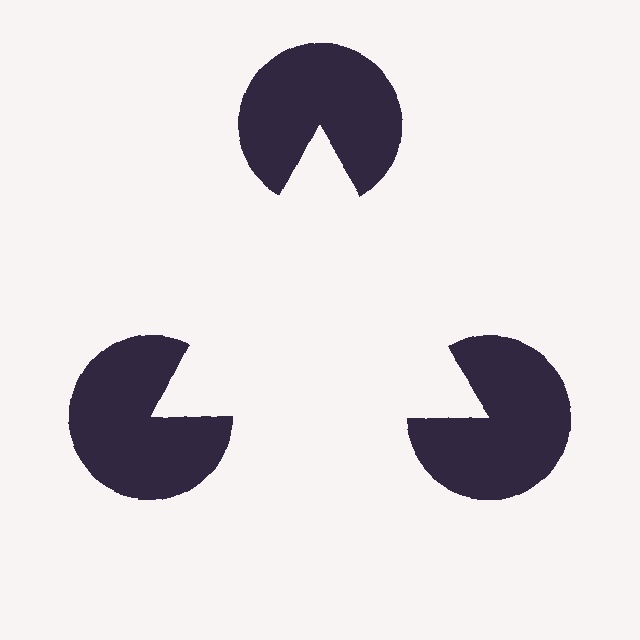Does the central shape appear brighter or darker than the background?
It typically appears slightly brighter than the background, even though no actual brightness change is drawn.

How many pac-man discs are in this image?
There are 3 — one at each vertex of the illusory triangle.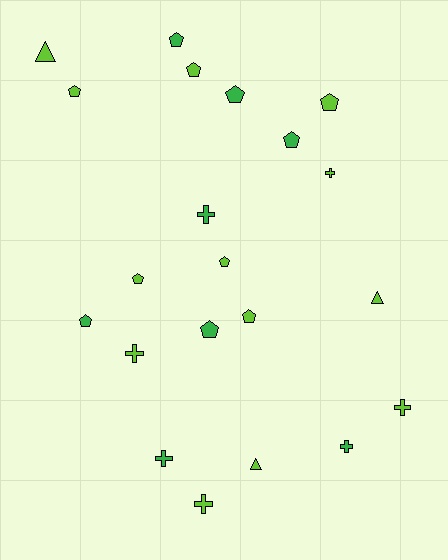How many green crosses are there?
There are 3 green crosses.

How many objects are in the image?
There are 21 objects.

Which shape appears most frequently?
Pentagon, with 11 objects.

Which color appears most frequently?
Lime, with 13 objects.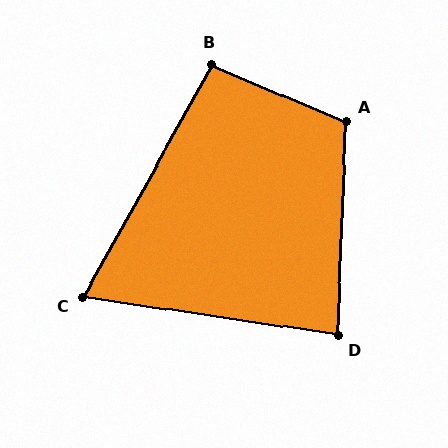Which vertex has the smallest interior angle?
C, at approximately 69 degrees.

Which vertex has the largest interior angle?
A, at approximately 111 degrees.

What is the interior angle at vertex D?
Approximately 84 degrees (acute).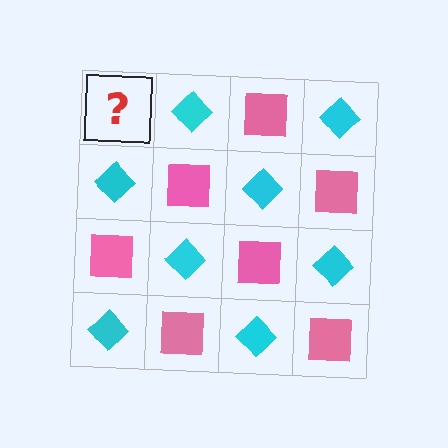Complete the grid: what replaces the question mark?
The question mark should be replaced with a pink square.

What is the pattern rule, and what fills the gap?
The rule is that it alternates pink square and cyan diamond in a checkerboard pattern. The gap should be filled with a pink square.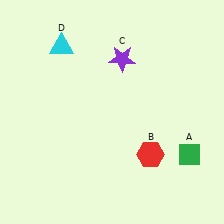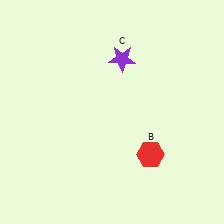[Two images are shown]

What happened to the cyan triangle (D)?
The cyan triangle (D) was removed in Image 2. It was in the top-left area of Image 1.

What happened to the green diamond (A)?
The green diamond (A) was removed in Image 2. It was in the bottom-right area of Image 1.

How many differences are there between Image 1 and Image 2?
There are 2 differences between the two images.